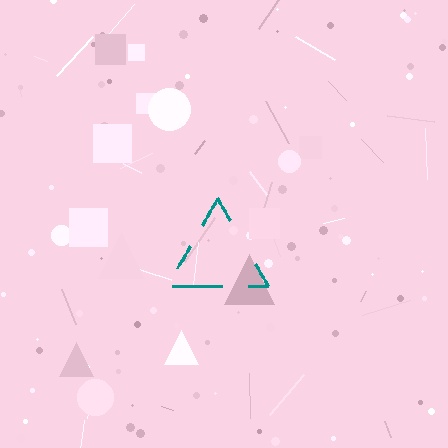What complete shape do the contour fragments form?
The contour fragments form a triangle.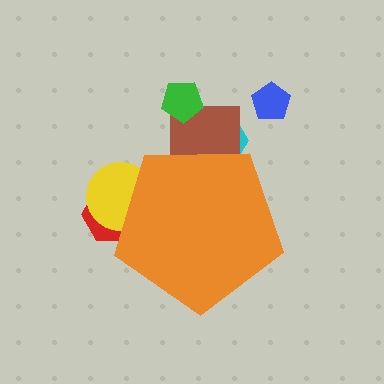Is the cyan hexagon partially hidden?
Yes, the cyan hexagon is partially hidden behind the orange pentagon.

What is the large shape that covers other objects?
An orange pentagon.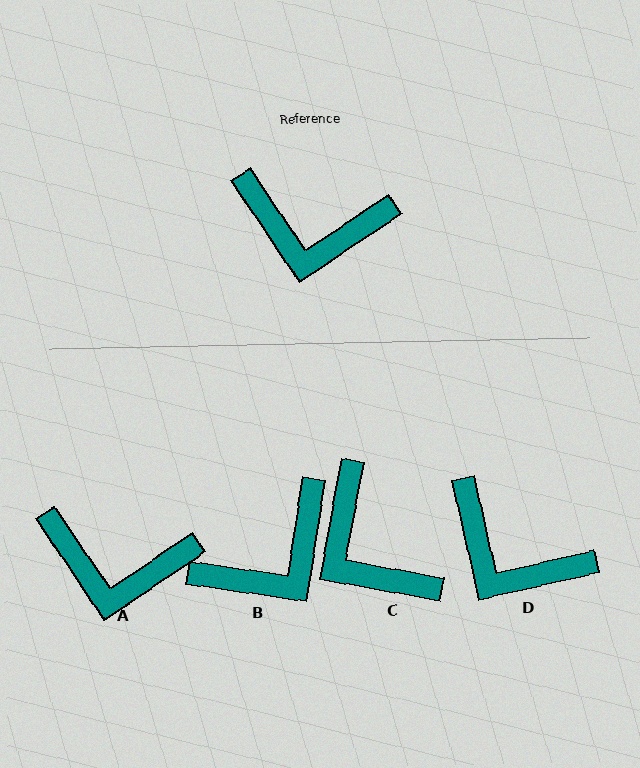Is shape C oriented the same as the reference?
No, it is off by about 44 degrees.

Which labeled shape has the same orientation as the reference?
A.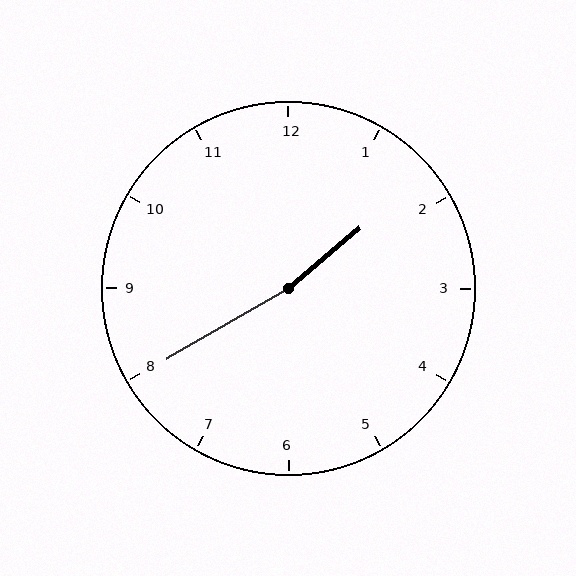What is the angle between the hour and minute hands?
Approximately 170 degrees.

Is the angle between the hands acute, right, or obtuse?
It is obtuse.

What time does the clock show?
1:40.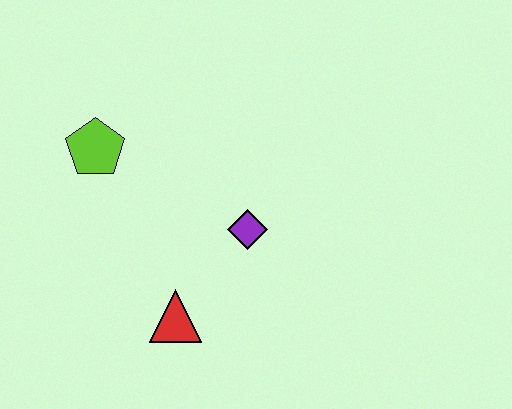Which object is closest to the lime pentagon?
The purple diamond is closest to the lime pentagon.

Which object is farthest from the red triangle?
The lime pentagon is farthest from the red triangle.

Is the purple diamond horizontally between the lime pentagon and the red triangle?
No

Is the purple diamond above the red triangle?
Yes